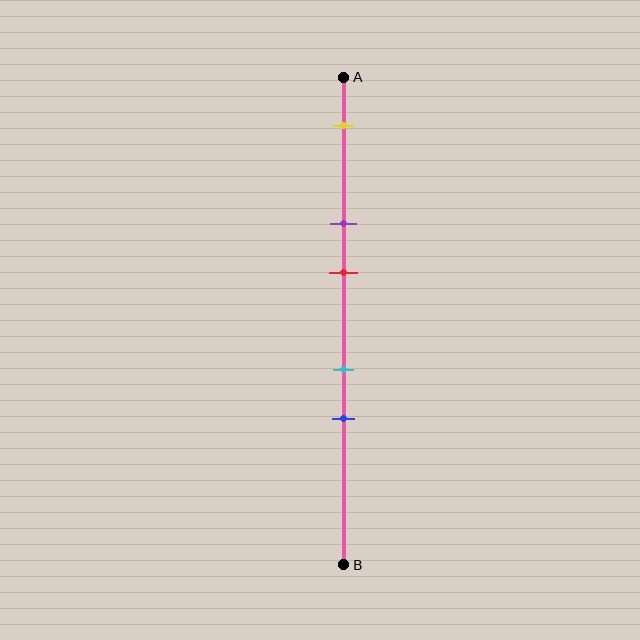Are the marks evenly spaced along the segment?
No, the marks are not evenly spaced.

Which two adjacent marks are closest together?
The cyan and blue marks are the closest adjacent pair.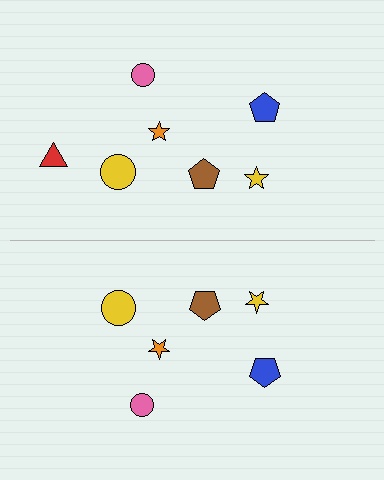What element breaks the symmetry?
A red triangle is missing from the bottom side.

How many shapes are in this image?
There are 13 shapes in this image.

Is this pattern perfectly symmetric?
No, the pattern is not perfectly symmetric. A red triangle is missing from the bottom side.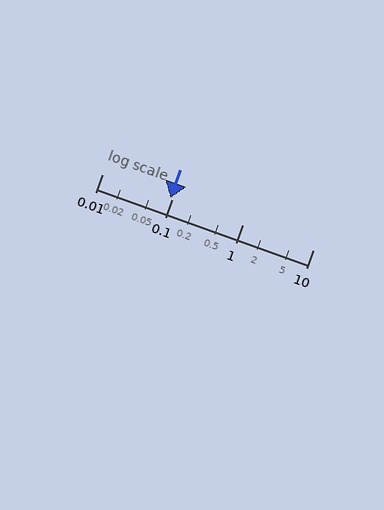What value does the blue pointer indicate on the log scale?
The pointer indicates approximately 0.093.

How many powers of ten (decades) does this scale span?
The scale spans 3 decades, from 0.01 to 10.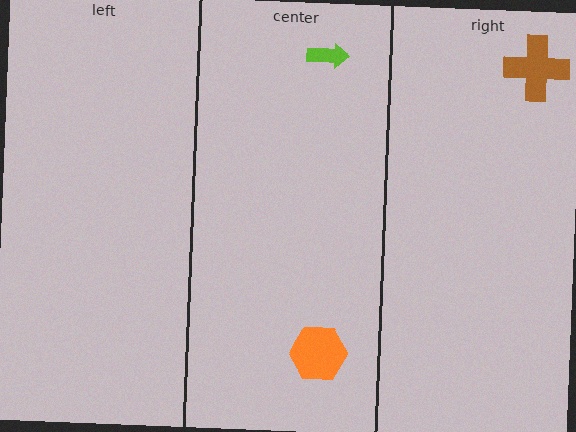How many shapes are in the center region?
2.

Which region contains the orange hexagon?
The center region.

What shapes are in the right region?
The brown cross.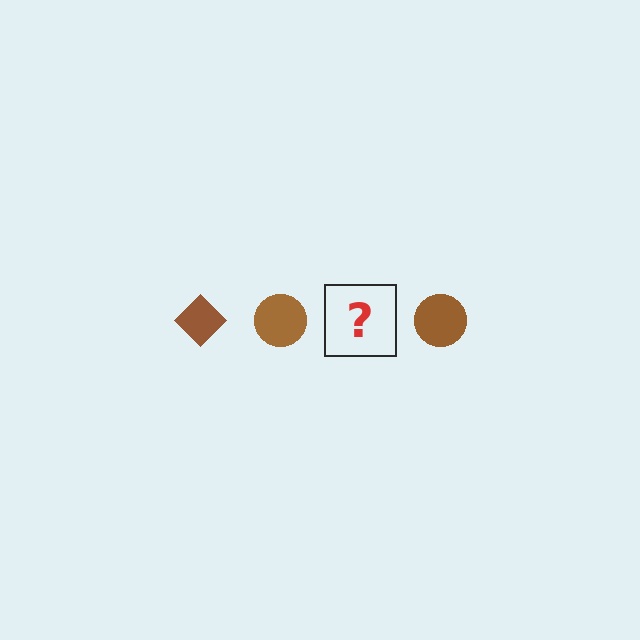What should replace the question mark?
The question mark should be replaced with a brown diamond.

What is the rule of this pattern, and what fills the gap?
The rule is that the pattern cycles through diamond, circle shapes in brown. The gap should be filled with a brown diamond.